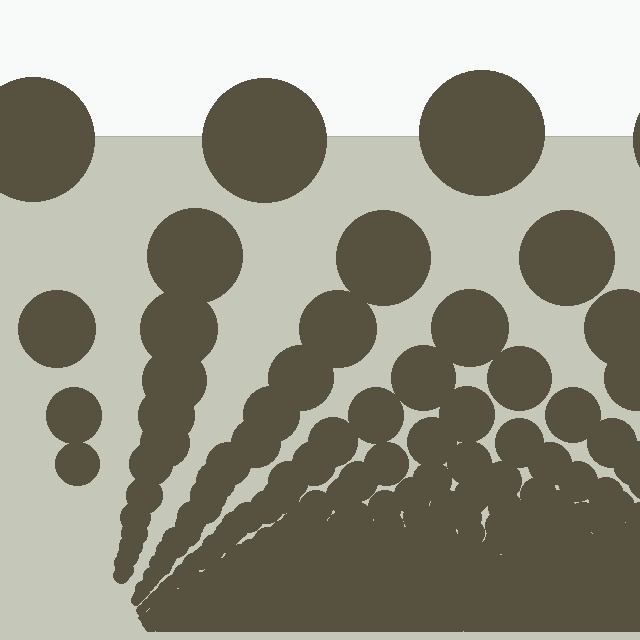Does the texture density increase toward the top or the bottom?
Density increases toward the bottom.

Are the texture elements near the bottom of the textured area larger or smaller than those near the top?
Smaller. The gradient is inverted — elements near the bottom are smaller and denser.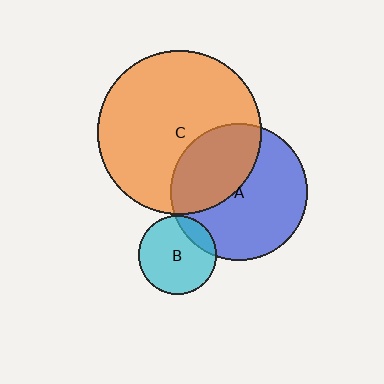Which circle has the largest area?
Circle C (orange).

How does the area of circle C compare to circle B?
Approximately 4.3 times.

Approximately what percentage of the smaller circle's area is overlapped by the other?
Approximately 15%.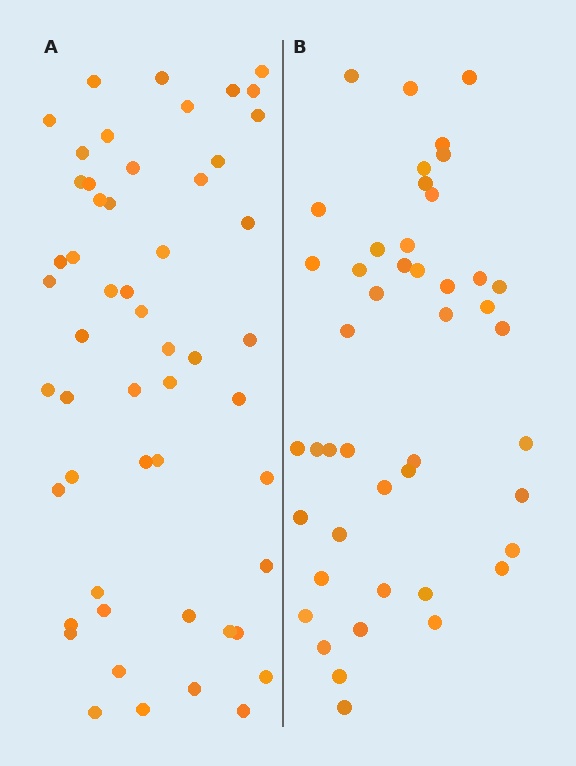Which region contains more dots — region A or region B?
Region A (the left region) has more dots.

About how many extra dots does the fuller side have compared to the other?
Region A has roughly 8 or so more dots than region B.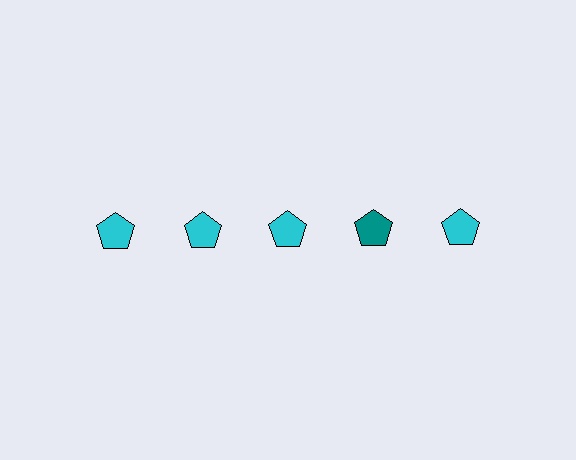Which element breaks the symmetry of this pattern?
The teal pentagon in the top row, second from right column breaks the symmetry. All other shapes are cyan pentagons.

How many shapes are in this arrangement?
There are 5 shapes arranged in a grid pattern.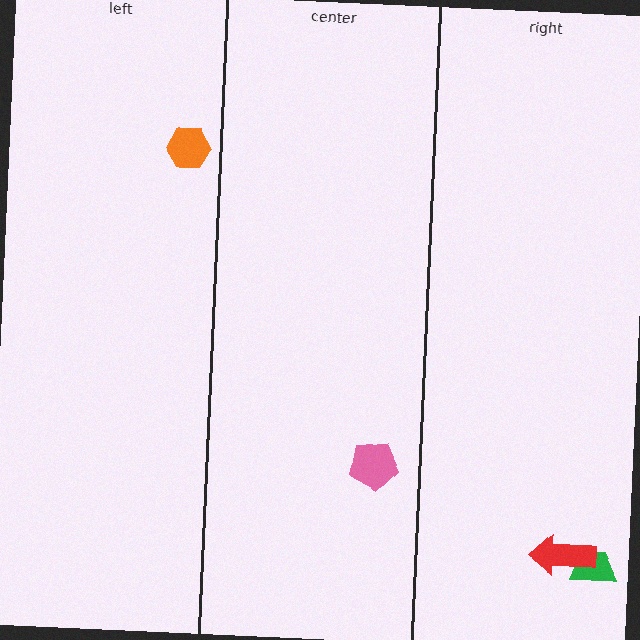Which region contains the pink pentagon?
The center region.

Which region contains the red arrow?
The right region.